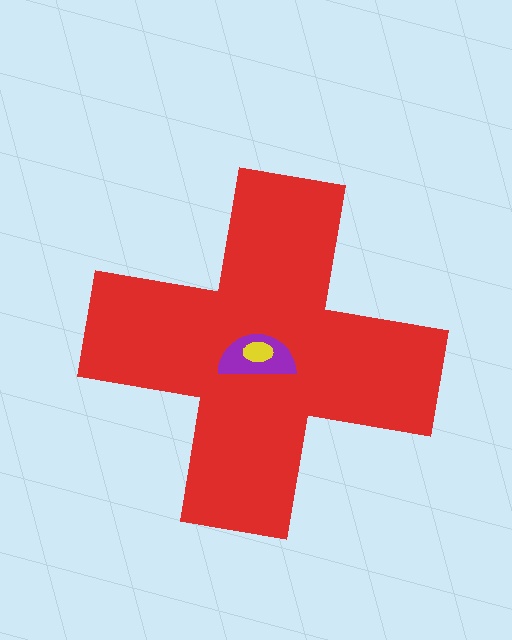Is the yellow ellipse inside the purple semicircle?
Yes.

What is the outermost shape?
The red cross.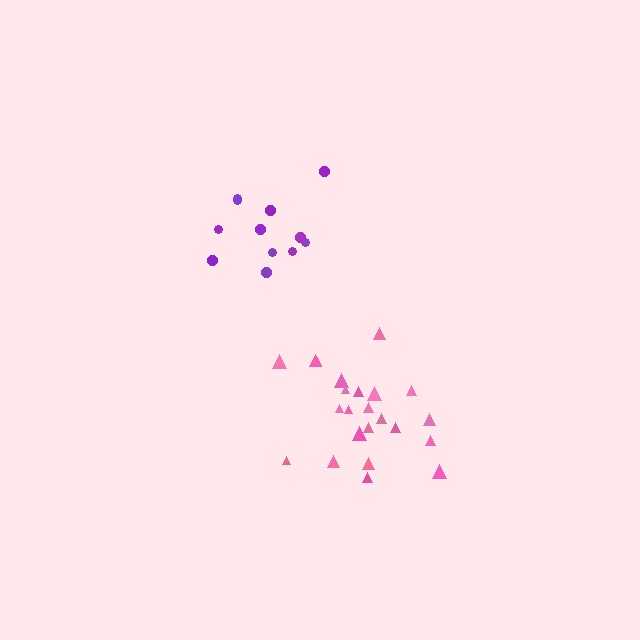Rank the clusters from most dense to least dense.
purple, pink.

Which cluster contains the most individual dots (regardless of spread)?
Pink (23).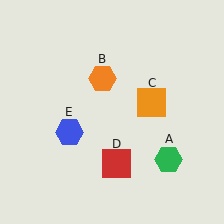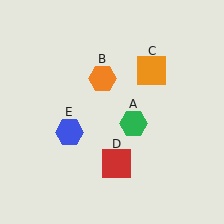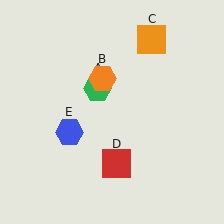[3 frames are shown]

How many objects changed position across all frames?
2 objects changed position: green hexagon (object A), orange square (object C).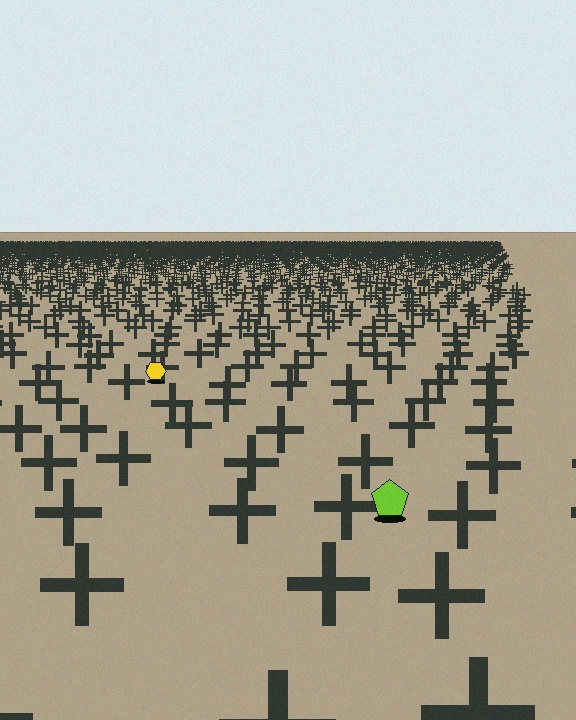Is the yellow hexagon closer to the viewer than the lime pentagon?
No. The lime pentagon is closer — you can tell from the texture gradient: the ground texture is coarser near it.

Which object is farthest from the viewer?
The yellow hexagon is farthest from the viewer. It appears smaller and the ground texture around it is denser.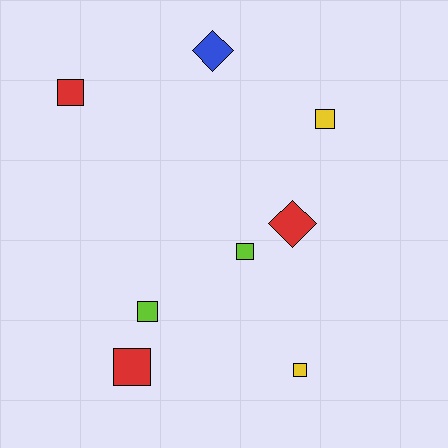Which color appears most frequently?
Red, with 3 objects.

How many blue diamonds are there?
There is 1 blue diamond.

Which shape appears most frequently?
Square, with 6 objects.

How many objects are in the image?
There are 8 objects.